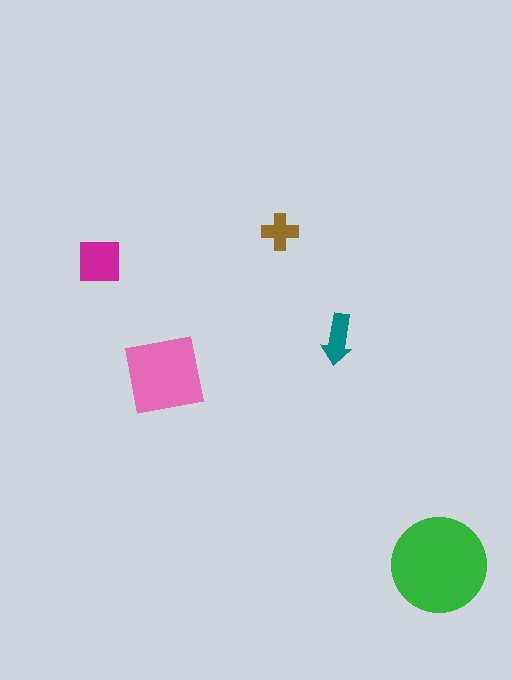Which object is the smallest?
The brown cross.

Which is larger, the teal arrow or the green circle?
The green circle.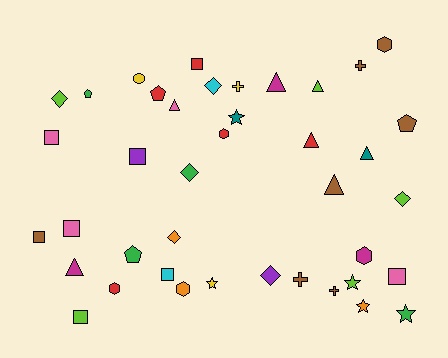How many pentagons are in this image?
There are 4 pentagons.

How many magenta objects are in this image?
There are 3 magenta objects.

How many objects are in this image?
There are 40 objects.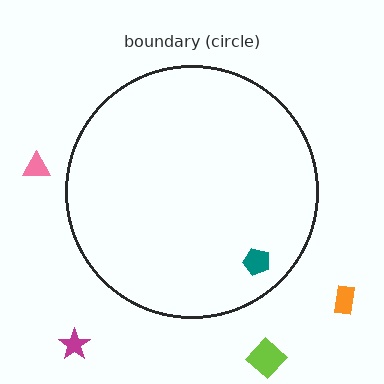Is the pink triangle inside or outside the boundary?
Outside.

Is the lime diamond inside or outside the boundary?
Outside.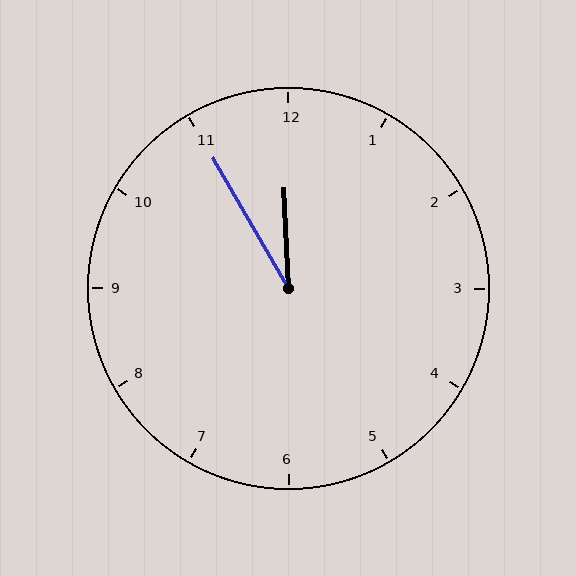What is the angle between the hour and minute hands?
Approximately 28 degrees.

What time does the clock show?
11:55.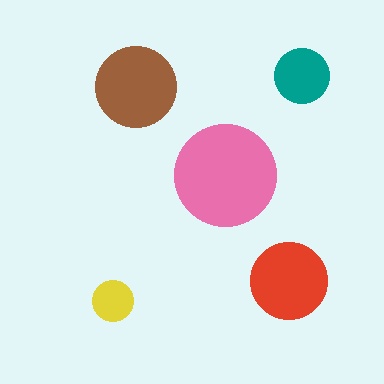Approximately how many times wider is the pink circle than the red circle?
About 1.5 times wider.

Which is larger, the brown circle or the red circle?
The brown one.